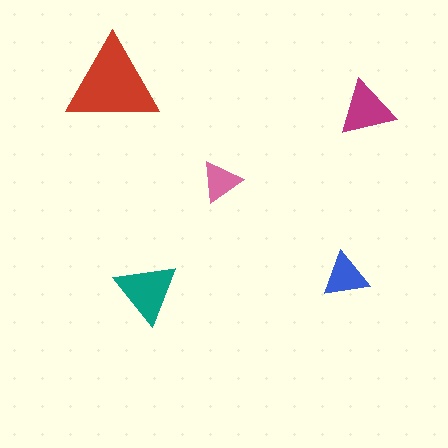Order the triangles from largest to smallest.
the red one, the teal one, the magenta one, the blue one, the pink one.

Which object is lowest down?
The teal triangle is bottommost.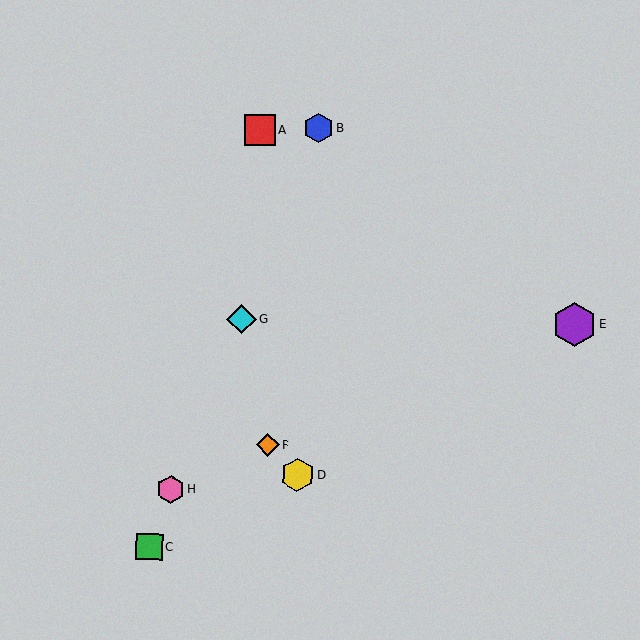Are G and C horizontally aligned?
No, G is at y≈319 and C is at y≈547.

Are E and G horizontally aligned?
Yes, both are at y≈324.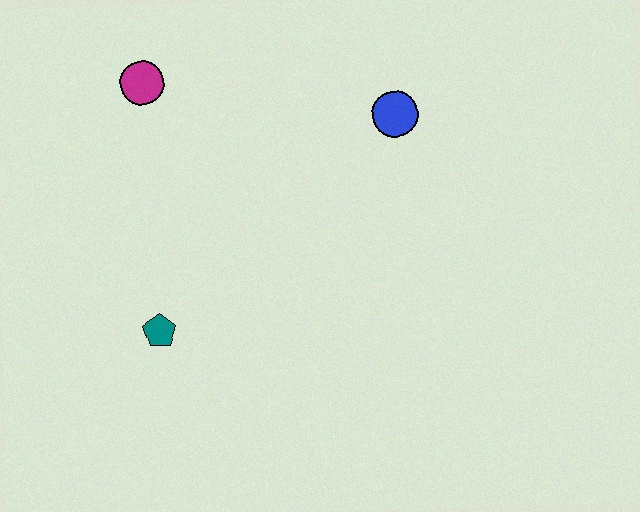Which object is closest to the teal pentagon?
The magenta circle is closest to the teal pentagon.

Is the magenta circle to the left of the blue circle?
Yes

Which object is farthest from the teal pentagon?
The blue circle is farthest from the teal pentagon.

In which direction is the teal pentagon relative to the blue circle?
The teal pentagon is to the left of the blue circle.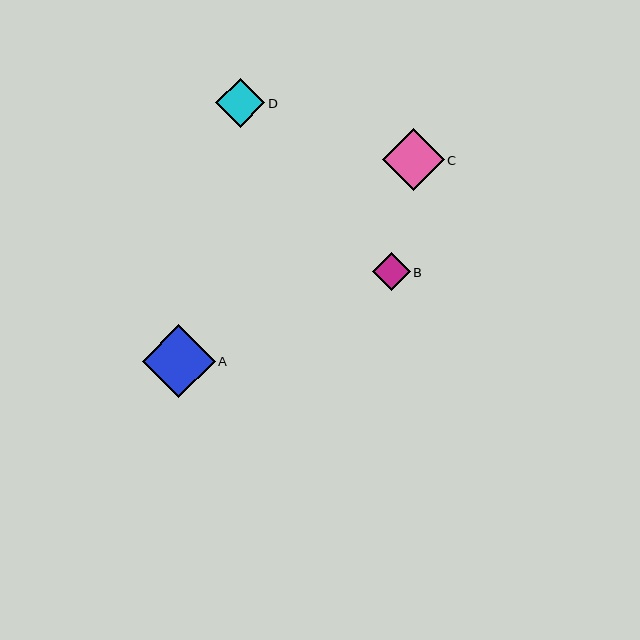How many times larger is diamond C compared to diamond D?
Diamond C is approximately 1.3 times the size of diamond D.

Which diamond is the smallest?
Diamond B is the smallest with a size of approximately 38 pixels.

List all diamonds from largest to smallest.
From largest to smallest: A, C, D, B.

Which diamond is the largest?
Diamond A is the largest with a size of approximately 73 pixels.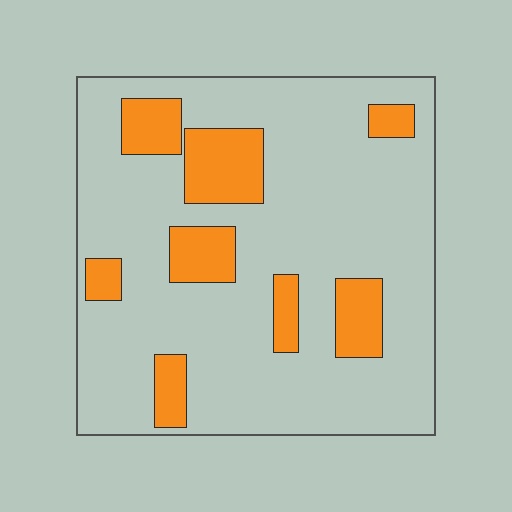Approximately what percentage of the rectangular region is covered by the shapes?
Approximately 20%.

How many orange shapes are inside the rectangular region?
8.